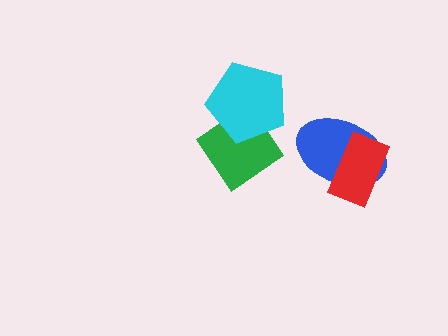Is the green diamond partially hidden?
Yes, it is partially covered by another shape.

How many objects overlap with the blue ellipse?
1 object overlaps with the blue ellipse.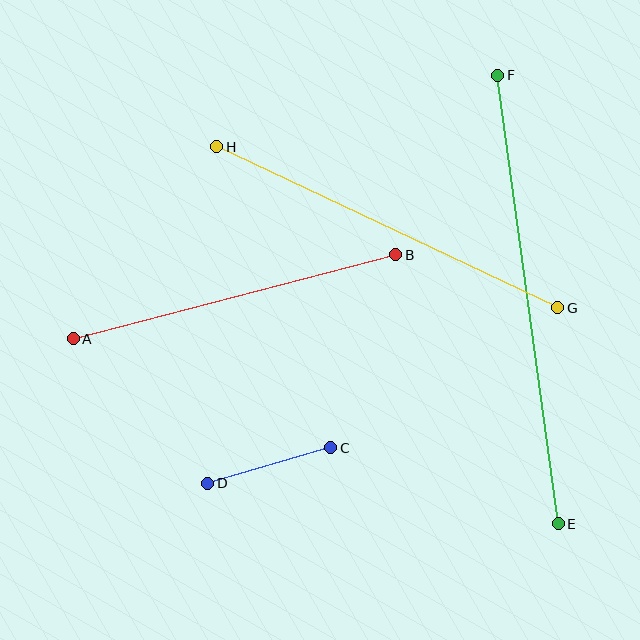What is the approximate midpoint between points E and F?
The midpoint is at approximately (528, 300) pixels.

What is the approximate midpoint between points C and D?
The midpoint is at approximately (269, 465) pixels.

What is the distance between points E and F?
The distance is approximately 453 pixels.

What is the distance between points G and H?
The distance is approximately 378 pixels.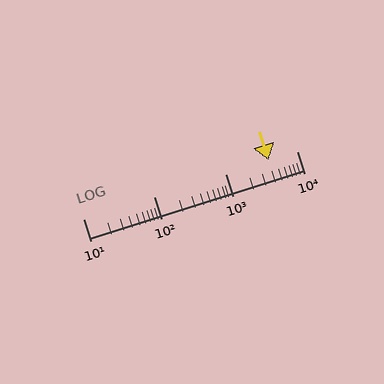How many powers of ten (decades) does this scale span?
The scale spans 3 decades, from 10 to 10000.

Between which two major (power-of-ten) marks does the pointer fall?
The pointer is between 1000 and 10000.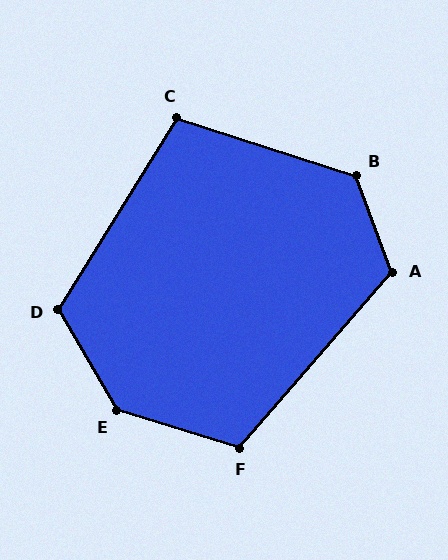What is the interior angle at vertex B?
Approximately 128 degrees (obtuse).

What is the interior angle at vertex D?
Approximately 118 degrees (obtuse).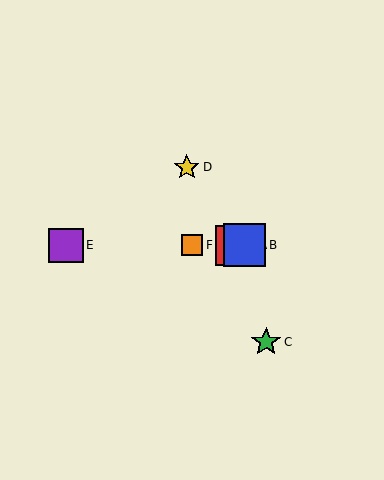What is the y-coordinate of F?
Object F is at y≈245.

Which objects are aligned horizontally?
Objects A, B, E, F are aligned horizontally.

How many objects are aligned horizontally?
4 objects (A, B, E, F) are aligned horizontally.